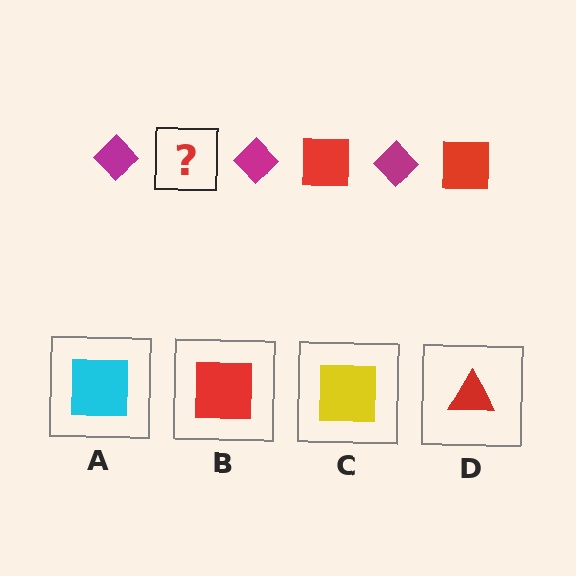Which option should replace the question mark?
Option B.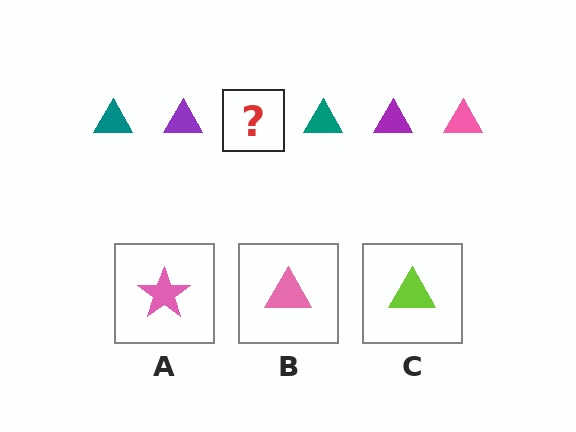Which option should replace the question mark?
Option B.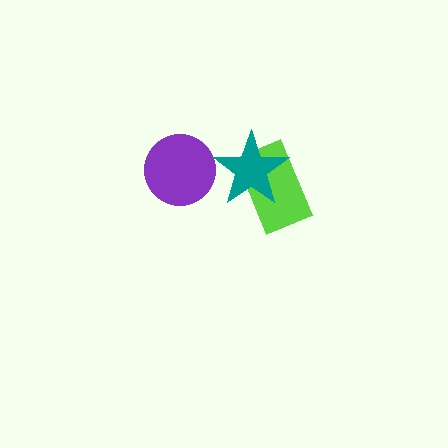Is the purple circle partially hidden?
No, no other shape covers it.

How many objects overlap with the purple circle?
0 objects overlap with the purple circle.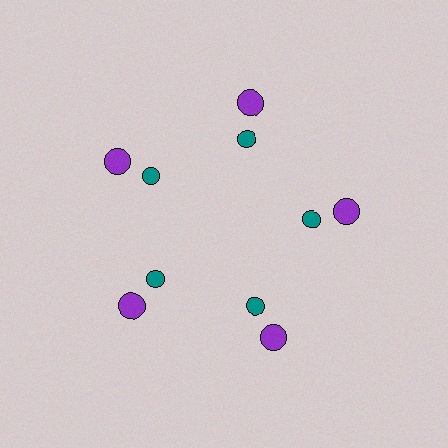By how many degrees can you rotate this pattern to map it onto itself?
The pattern maps onto itself every 72 degrees of rotation.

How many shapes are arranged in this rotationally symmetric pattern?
There are 10 shapes, arranged in 5 groups of 2.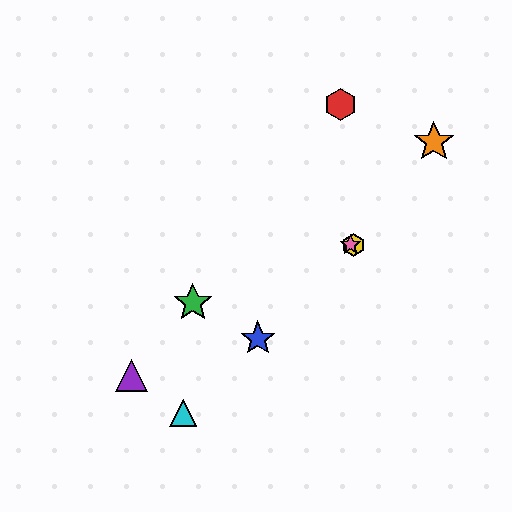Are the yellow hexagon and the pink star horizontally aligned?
Yes, both are at y≈245.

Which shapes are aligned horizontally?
The yellow hexagon, the pink star are aligned horizontally.